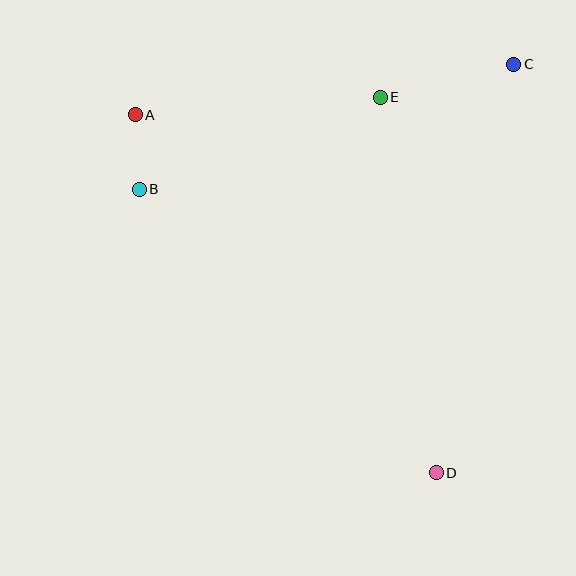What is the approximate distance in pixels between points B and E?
The distance between B and E is approximately 258 pixels.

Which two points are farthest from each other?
Points A and D are farthest from each other.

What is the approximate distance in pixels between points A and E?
The distance between A and E is approximately 246 pixels.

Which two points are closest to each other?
Points A and B are closest to each other.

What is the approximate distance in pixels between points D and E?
The distance between D and E is approximately 380 pixels.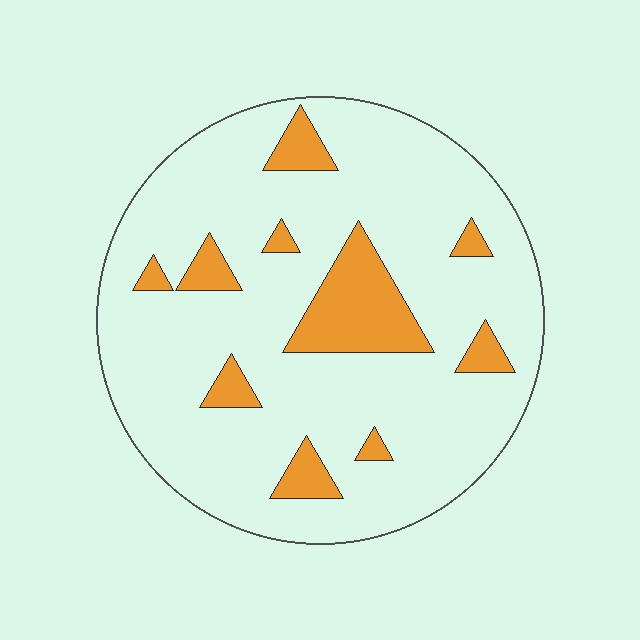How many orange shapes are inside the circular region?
10.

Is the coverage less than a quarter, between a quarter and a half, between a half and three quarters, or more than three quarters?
Less than a quarter.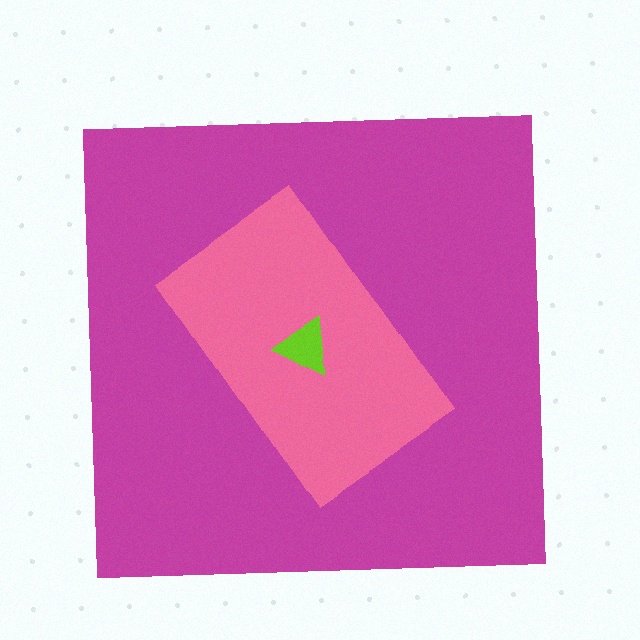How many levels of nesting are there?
3.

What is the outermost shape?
The magenta square.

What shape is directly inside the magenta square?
The pink rectangle.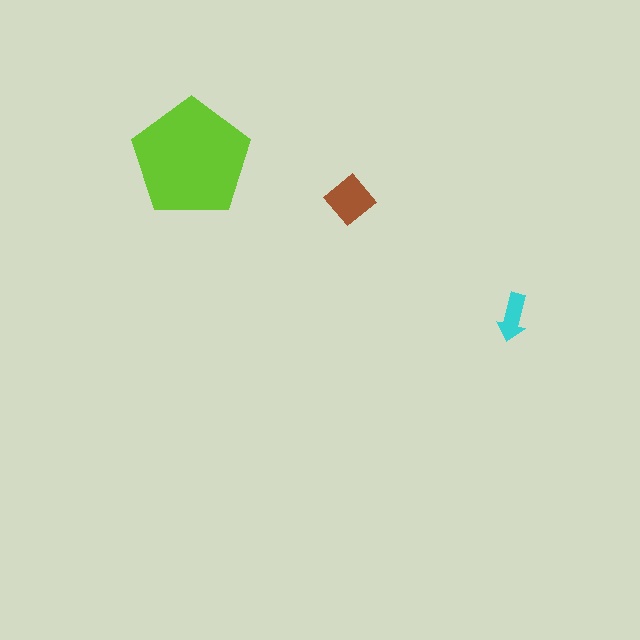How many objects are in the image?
There are 3 objects in the image.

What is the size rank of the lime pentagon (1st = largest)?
1st.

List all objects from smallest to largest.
The cyan arrow, the brown diamond, the lime pentagon.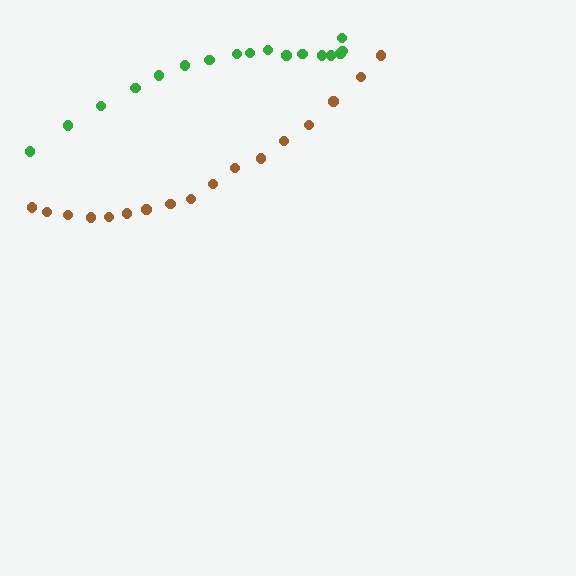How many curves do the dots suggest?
There are 2 distinct paths.